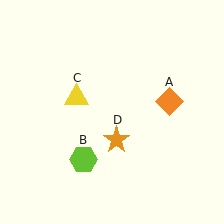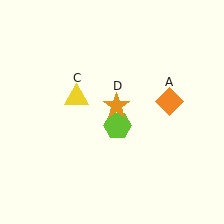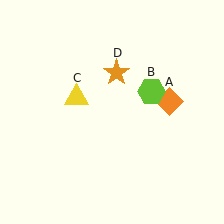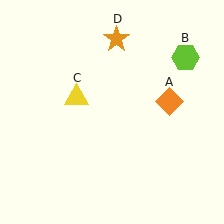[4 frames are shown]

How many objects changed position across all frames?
2 objects changed position: lime hexagon (object B), orange star (object D).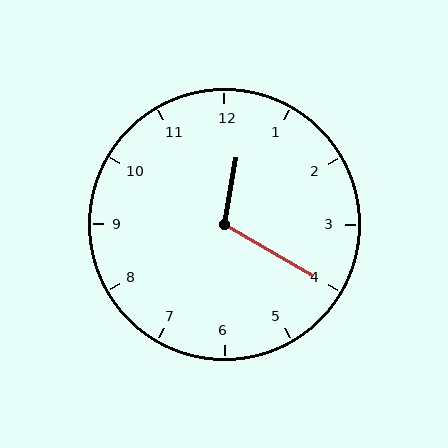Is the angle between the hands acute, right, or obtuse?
It is obtuse.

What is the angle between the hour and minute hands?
Approximately 110 degrees.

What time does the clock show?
12:20.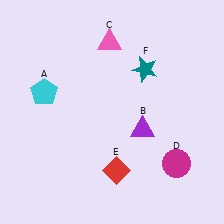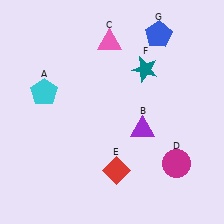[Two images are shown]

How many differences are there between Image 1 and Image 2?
There is 1 difference between the two images.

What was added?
A blue pentagon (G) was added in Image 2.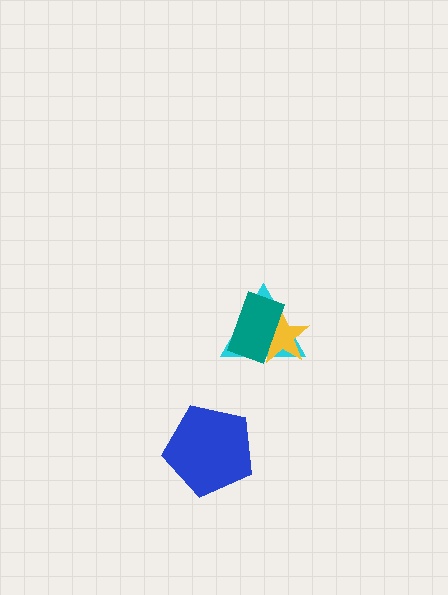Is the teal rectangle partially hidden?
No, no other shape covers it.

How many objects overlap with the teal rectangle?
2 objects overlap with the teal rectangle.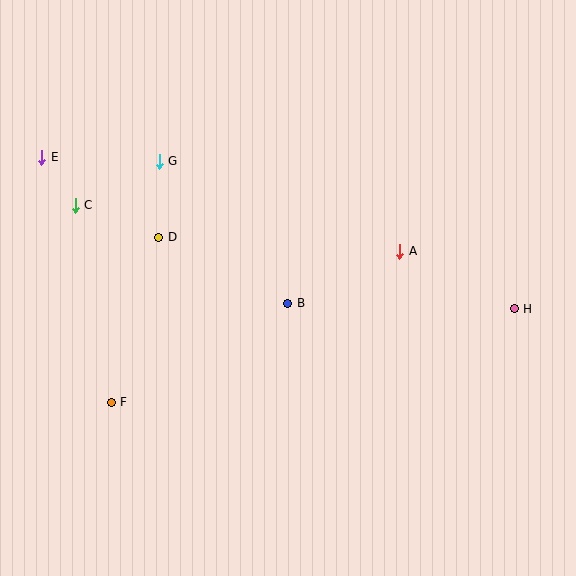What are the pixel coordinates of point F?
Point F is at (111, 402).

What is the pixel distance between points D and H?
The distance between D and H is 363 pixels.